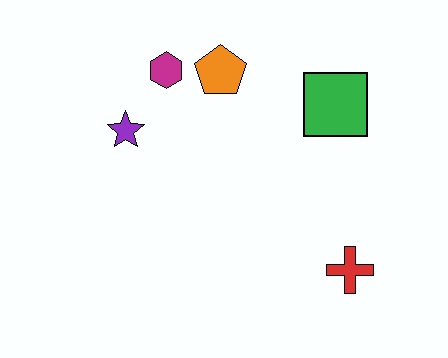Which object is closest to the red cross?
The green square is closest to the red cross.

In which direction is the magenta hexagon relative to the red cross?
The magenta hexagon is above the red cross.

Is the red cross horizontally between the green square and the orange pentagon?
No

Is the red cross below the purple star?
Yes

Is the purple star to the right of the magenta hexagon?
No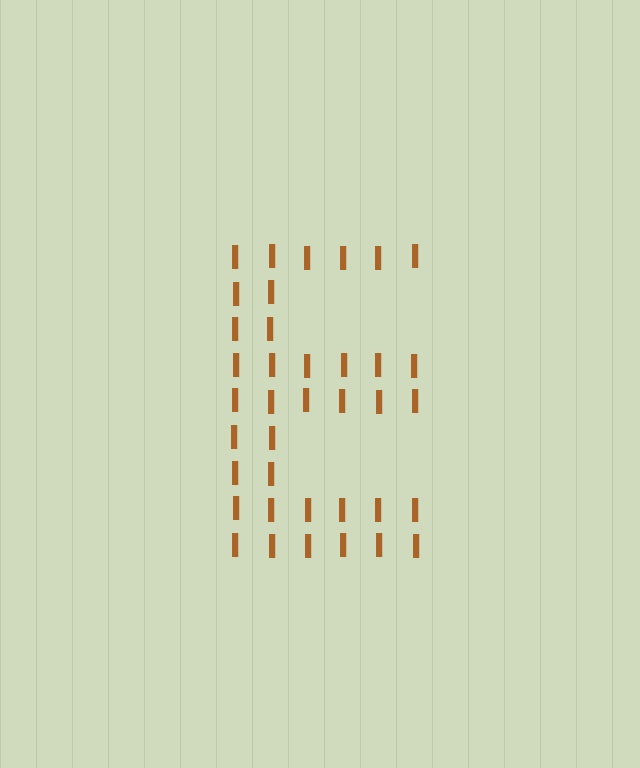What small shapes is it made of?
It is made of small letter I's.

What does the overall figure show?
The overall figure shows the letter E.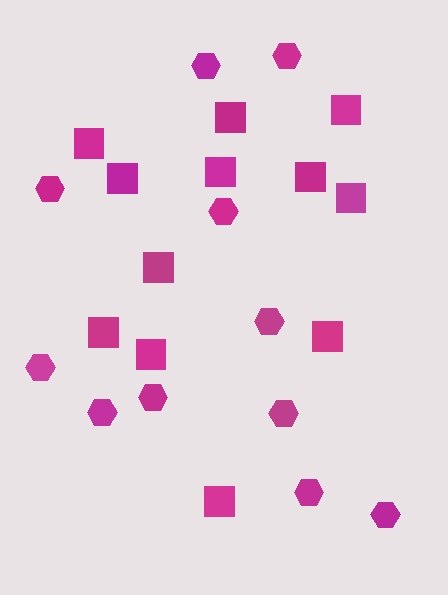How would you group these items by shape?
There are 2 groups: one group of squares (12) and one group of hexagons (11).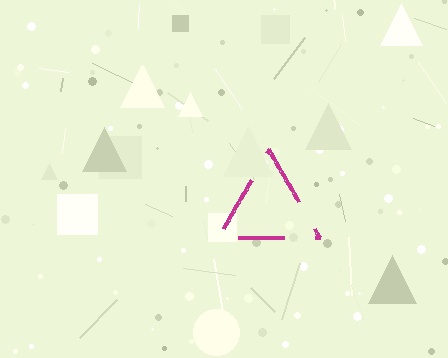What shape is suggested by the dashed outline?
The dashed outline suggests a triangle.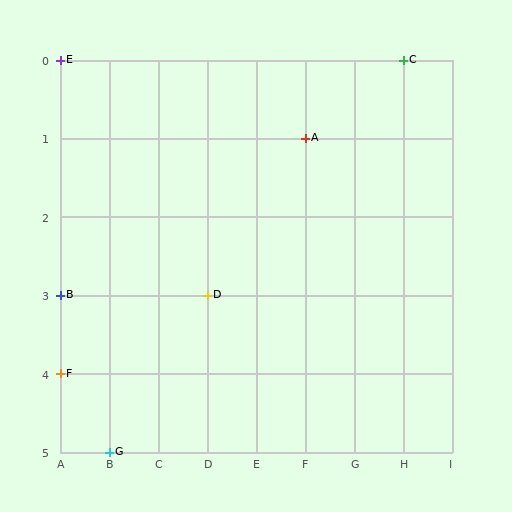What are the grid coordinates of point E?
Point E is at grid coordinates (A, 0).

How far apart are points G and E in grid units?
Points G and E are 1 column and 5 rows apart (about 5.1 grid units diagonally).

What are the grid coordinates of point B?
Point B is at grid coordinates (A, 3).